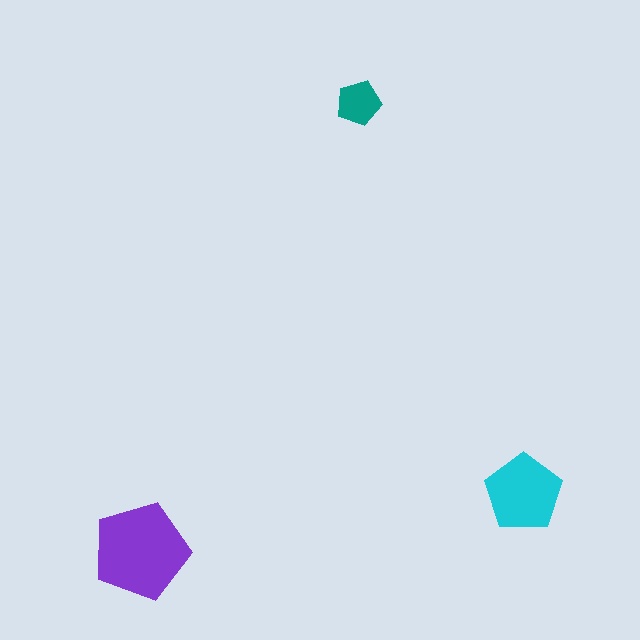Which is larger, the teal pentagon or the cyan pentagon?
The cyan one.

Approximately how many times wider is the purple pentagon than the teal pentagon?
About 2 times wider.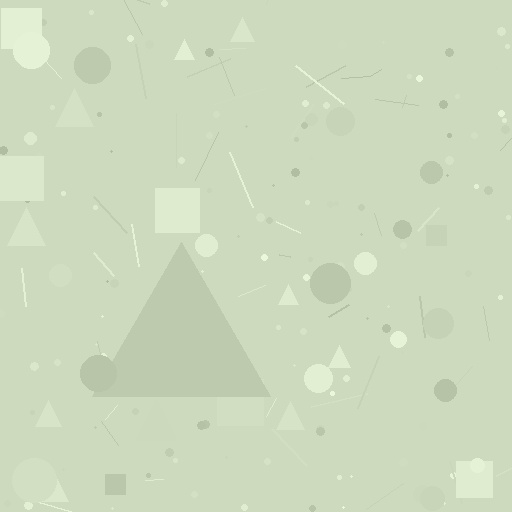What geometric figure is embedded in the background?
A triangle is embedded in the background.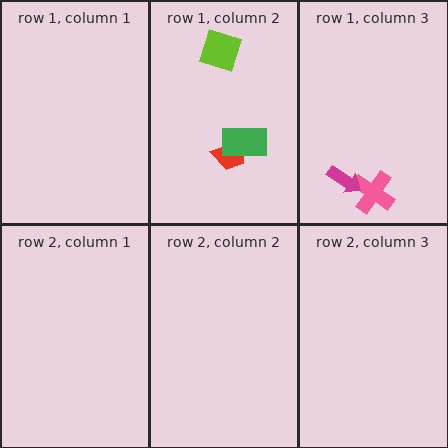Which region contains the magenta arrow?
The row 1, column 3 region.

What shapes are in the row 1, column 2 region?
The red trapezoid, the lime diamond, the green rectangle.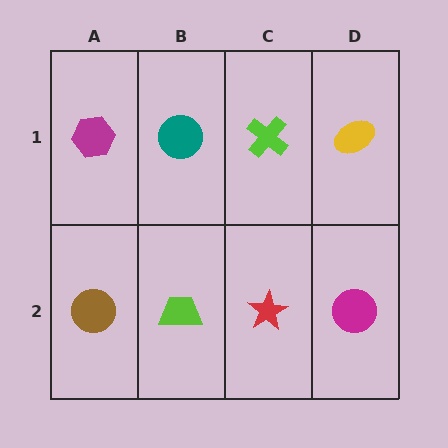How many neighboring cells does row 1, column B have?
3.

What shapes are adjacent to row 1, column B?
A lime trapezoid (row 2, column B), a magenta hexagon (row 1, column A), a lime cross (row 1, column C).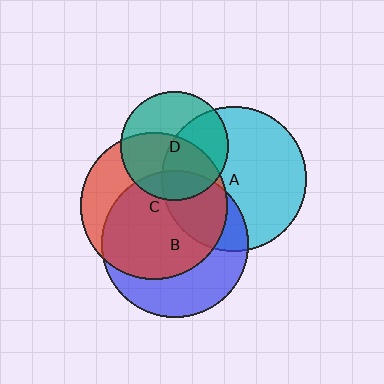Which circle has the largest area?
Circle B (blue).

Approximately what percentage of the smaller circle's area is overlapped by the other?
Approximately 65%.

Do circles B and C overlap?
Yes.